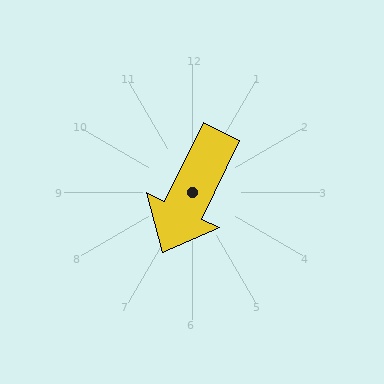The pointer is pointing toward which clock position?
Roughly 7 o'clock.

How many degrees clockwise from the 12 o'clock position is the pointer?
Approximately 206 degrees.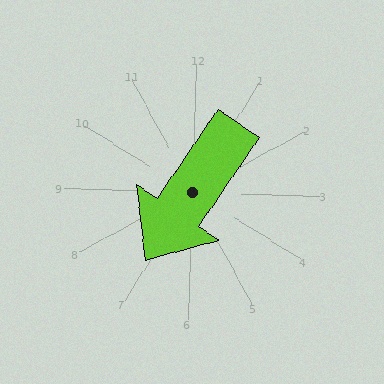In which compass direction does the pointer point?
Southwest.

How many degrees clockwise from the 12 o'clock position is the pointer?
Approximately 212 degrees.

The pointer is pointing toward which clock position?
Roughly 7 o'clock.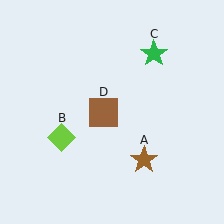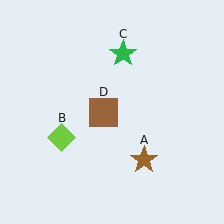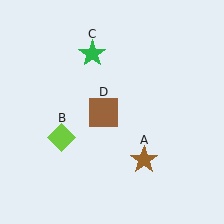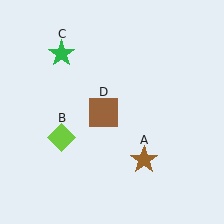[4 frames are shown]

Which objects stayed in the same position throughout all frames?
Brown star (object A) and lime diamond (object B) and brown square (object D) remained stationary.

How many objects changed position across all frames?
1 object changed position: green star (object C).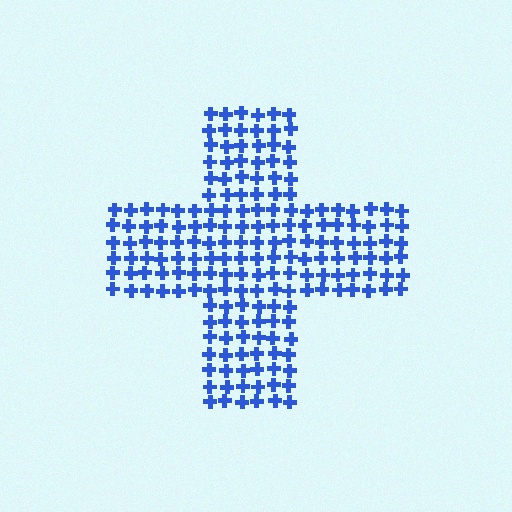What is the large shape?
The large shape is a cross.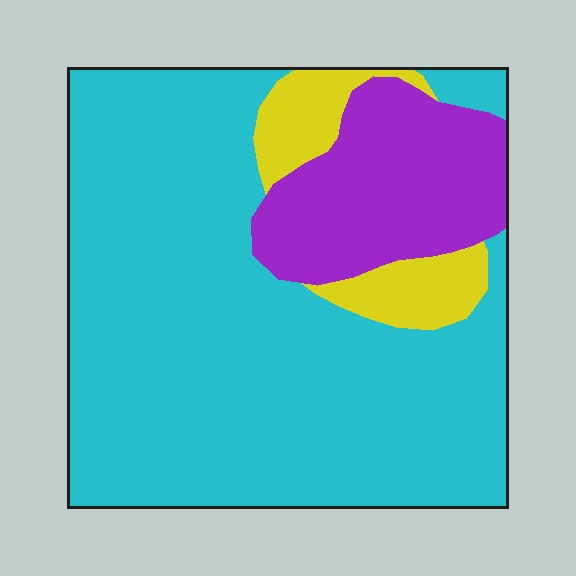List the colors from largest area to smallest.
From largest to smallest: cyan, purple, yellow.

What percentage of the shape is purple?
Purple takes up between a sixth and a third of the shape.